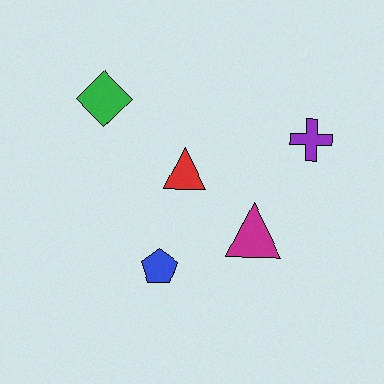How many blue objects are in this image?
There is 1 blue object.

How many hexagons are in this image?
There are no hexagons.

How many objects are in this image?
There are 5 objects.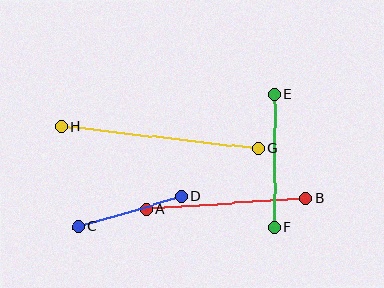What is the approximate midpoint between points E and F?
The midpoint is at approximately (274, 161) pixels.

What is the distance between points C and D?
The distance is approximately 107 pixels.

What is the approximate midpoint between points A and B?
The midpoint is at approximately (226, 204) pixels.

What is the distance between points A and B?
The distance is approximately 160 pixels.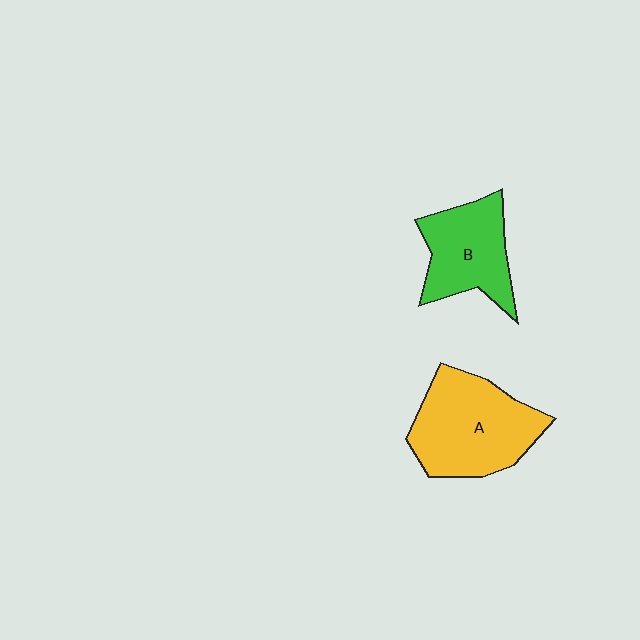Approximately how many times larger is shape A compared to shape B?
Approximately 1.4 times.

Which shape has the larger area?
Shape A (yellow).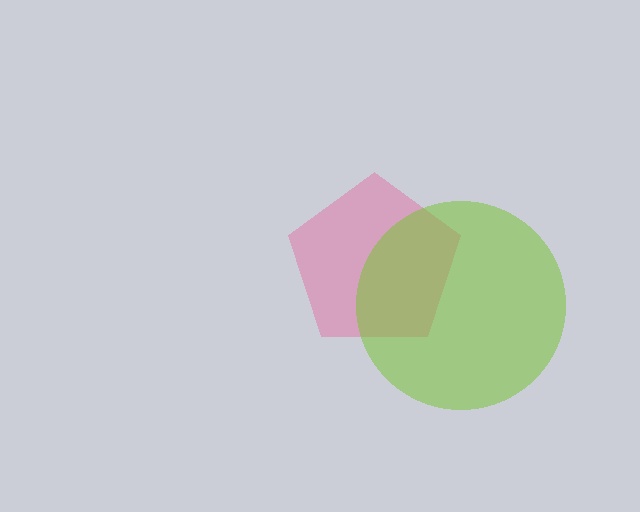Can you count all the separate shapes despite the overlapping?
Yes, there are 2 separate shapes.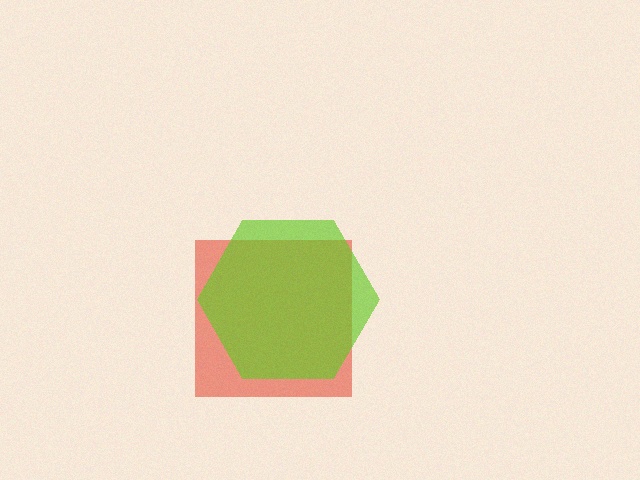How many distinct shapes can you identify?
There are 2 distinct shapes: a red square, a lime hexagon.